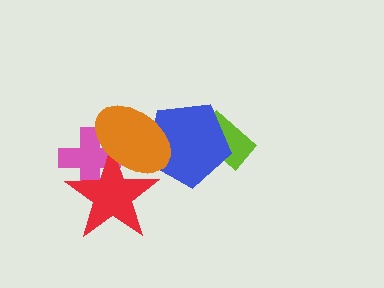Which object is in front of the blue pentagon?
The orange ellipse is in front of the blue pentagon.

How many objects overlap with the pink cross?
2 objects overlap with the pink cross.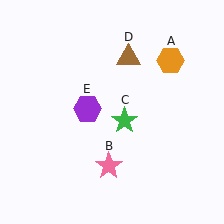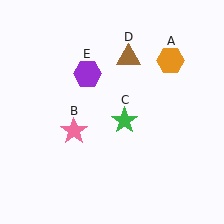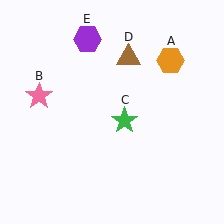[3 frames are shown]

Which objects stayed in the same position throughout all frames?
Orange hexagon (object A) and green star (object C) and brown triangle (object D) remained stationary.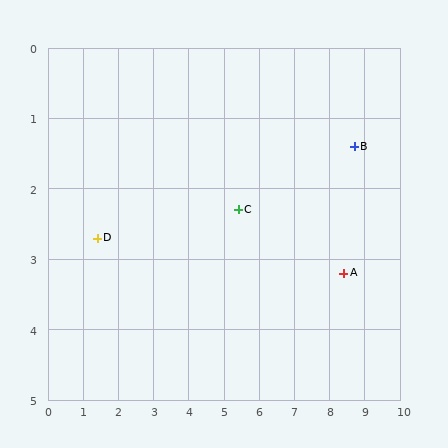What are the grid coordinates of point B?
Point B is at approximately (8.7, 1.4).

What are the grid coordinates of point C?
Point C is at approximately (5.4, 2.3).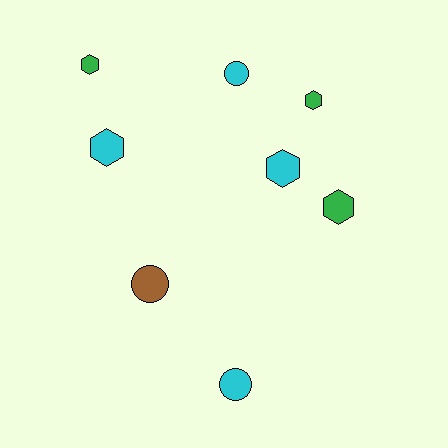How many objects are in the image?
There are 8 objects.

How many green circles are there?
There are no green circles.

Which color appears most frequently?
Cyan, with 4 objects.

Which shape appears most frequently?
Hexagon, with 5 objects.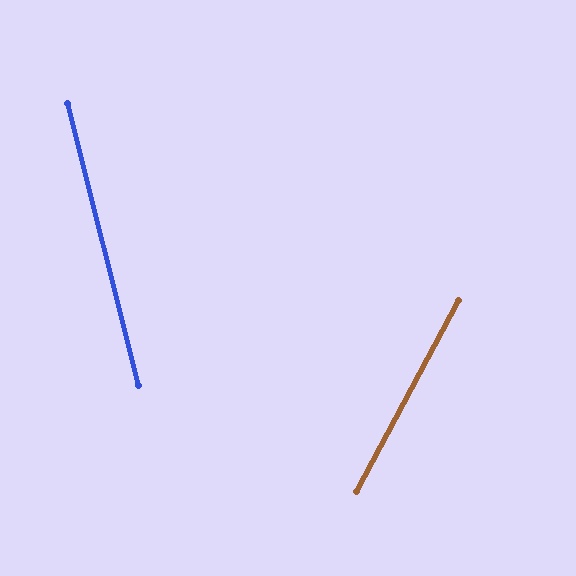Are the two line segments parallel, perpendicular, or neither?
Neither parallel nor perpendicular — they differ by about 42°.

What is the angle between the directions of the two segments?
Approximately 42 degrees.